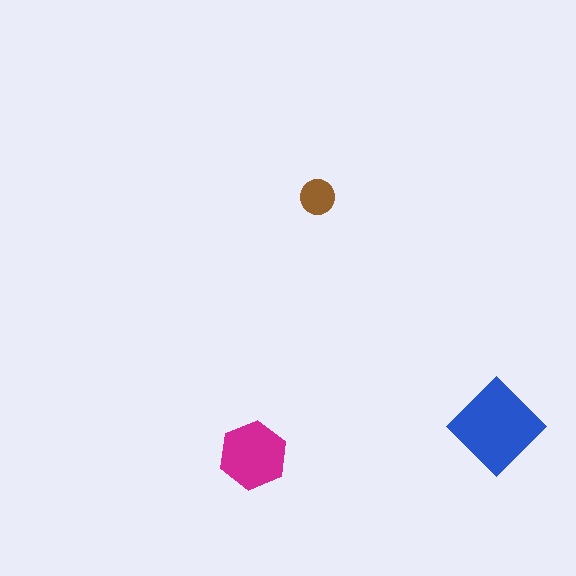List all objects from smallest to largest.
The brown circle, the magenta hexagon, the blue diamond.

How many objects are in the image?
There are 3 objects in the image.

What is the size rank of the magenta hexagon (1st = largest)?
2nd.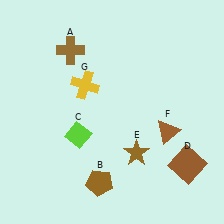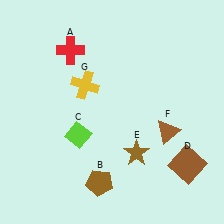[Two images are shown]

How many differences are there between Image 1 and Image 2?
There is 1 difference between the two images.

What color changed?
The cross (A) changed from brown in Image 1 to red in Image 2.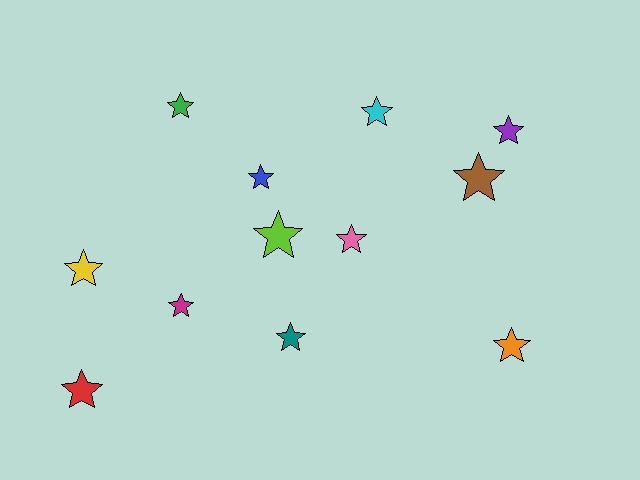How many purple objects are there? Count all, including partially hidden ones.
There is 1 purple object.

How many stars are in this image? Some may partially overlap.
There are 12 stars.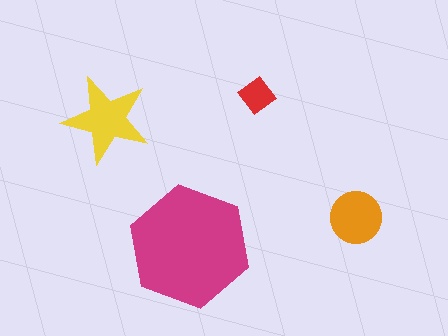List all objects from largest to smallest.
The magenta hexagon, the yellow star, the orange circle, the red diamond.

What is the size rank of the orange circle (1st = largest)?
3rd.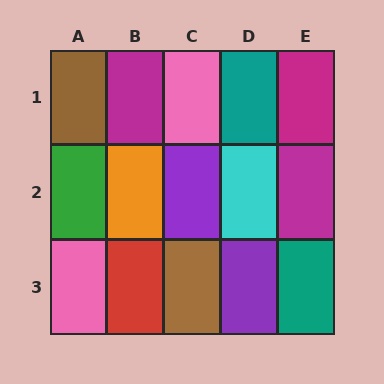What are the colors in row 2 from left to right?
Green, orange, purple, cyan, magenta.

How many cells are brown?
2 cells are brown.